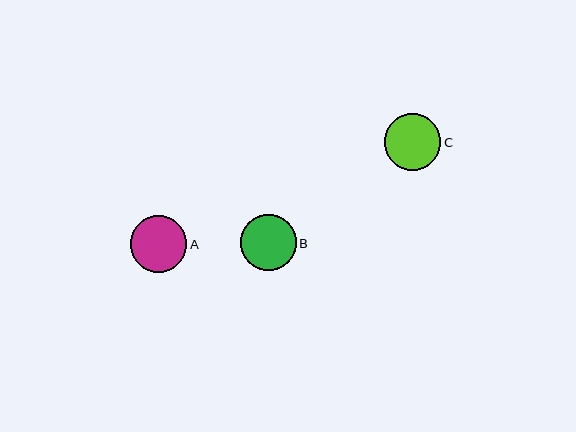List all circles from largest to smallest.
From largest to smallest: A, C, B.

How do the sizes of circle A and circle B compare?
Circle A and circle B are approximately the same size.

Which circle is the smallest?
Circle B is the smallest with a size of approximately 56 pixels.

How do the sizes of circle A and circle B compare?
Circle A and circle B are approximately the same size.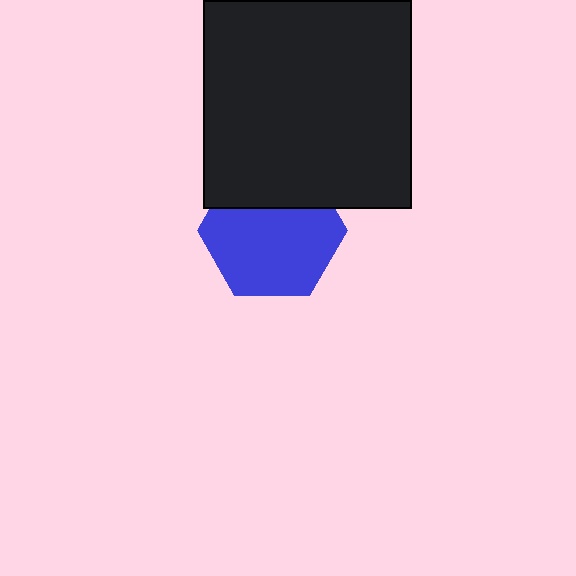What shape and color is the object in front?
The object in front is a black square.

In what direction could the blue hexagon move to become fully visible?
The blue hexagon could move down. That would shift it out from behind the black square entirely.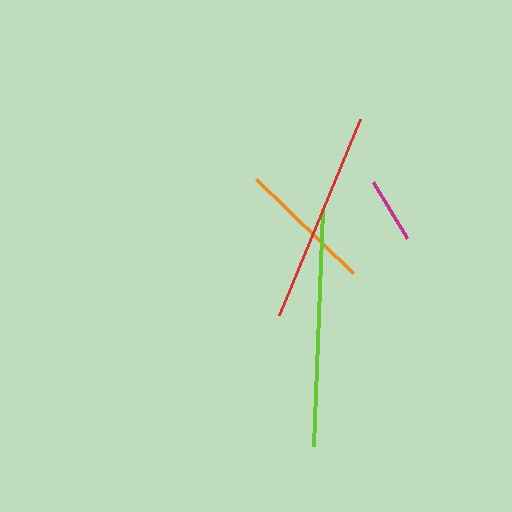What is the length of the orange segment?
The orange segment is approximately 135 pixels long.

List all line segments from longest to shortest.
From longest to shortest: lime, red, orange, magenta.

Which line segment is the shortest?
The magenta line is the shortest at approximately 66 pixels.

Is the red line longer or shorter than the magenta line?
The red line is longer than the magenta line.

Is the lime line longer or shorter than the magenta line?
The lime line is longer than the magenta line.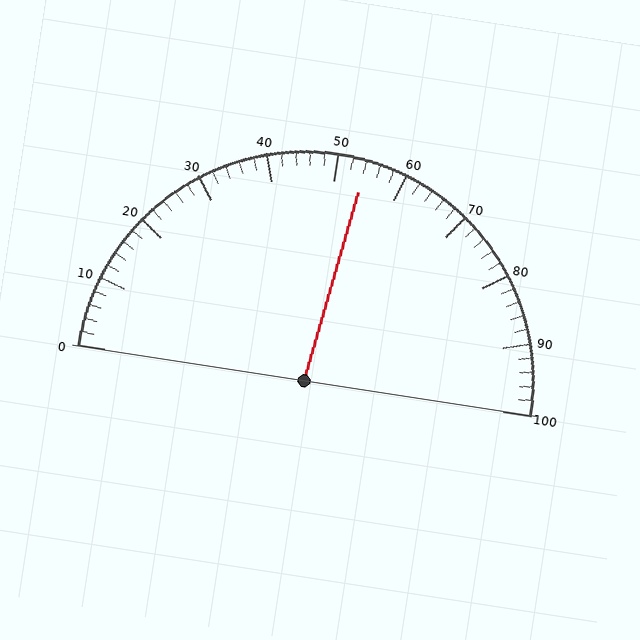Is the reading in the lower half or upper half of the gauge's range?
The reading is in the upper half of the range (0 to 100).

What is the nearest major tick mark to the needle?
The nearest major tick mark is 50.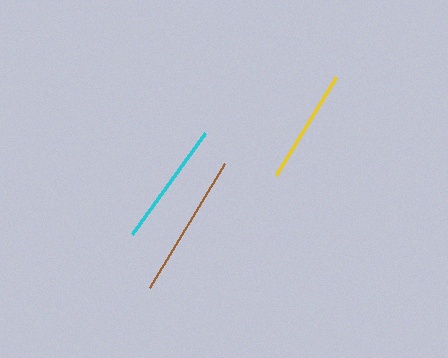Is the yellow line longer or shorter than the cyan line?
The cyan line is longer than the yellow line.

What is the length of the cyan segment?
The cyan segment is approximately 124 pixels long.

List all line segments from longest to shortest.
From longest to shortest: brown, cyan, yellow.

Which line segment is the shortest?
The yellow line is the shortest at approximately 115 pixels.